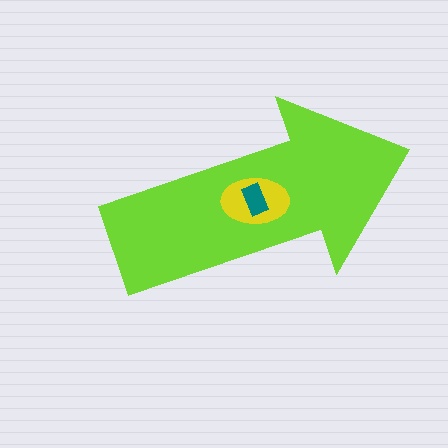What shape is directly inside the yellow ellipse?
The teal rectangle.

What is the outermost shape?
The lime arrow.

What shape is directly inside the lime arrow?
The yellow ellipse.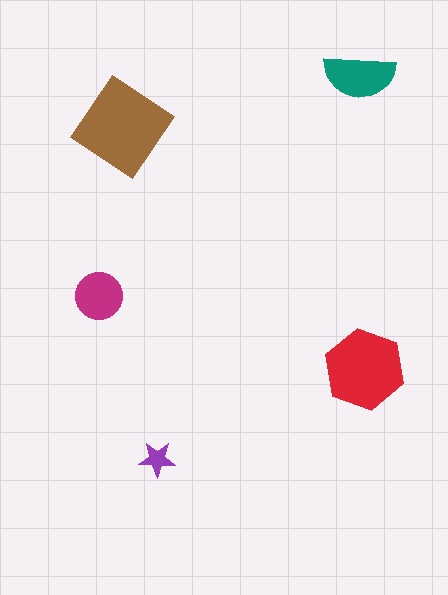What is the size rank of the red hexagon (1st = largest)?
2nd.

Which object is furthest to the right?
The red hexagon is rightmost.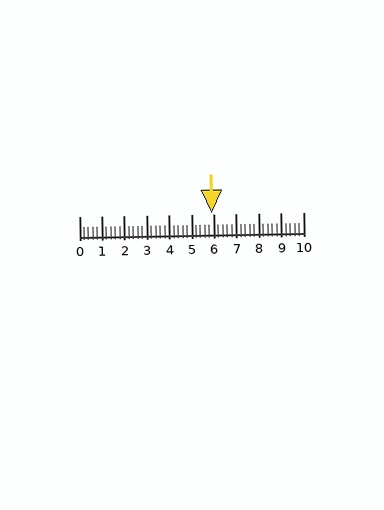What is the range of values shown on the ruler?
The ruler shows values from 0 to 10.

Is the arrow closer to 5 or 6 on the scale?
The arrow is closer to 6.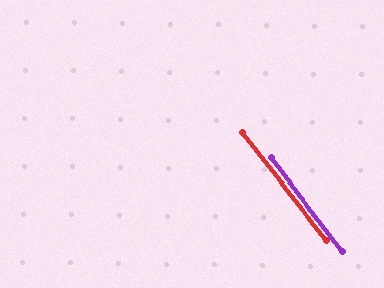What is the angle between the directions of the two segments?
Approximately 1 degree.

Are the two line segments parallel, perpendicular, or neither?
Parallel — their directions differ by only 0.8°.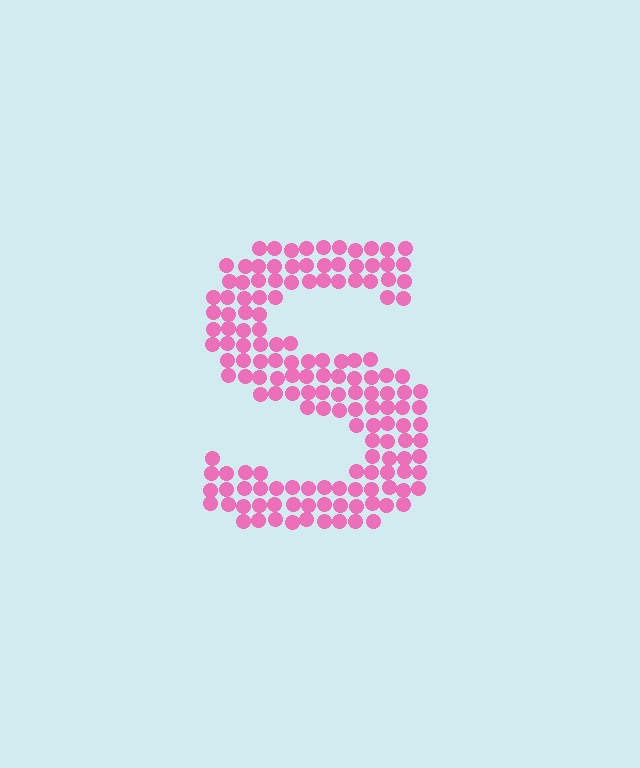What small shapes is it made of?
It is made of small circles.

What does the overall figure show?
The overall figure shows the letter S.